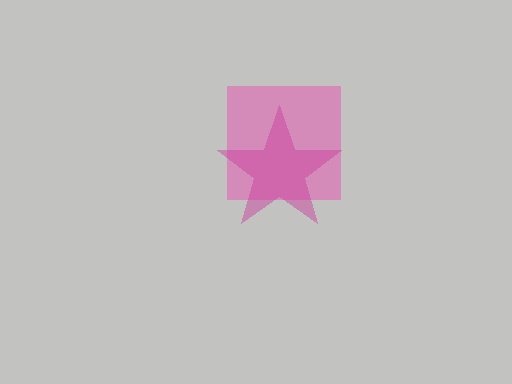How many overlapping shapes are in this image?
There are 2 overlapping shapes in the image.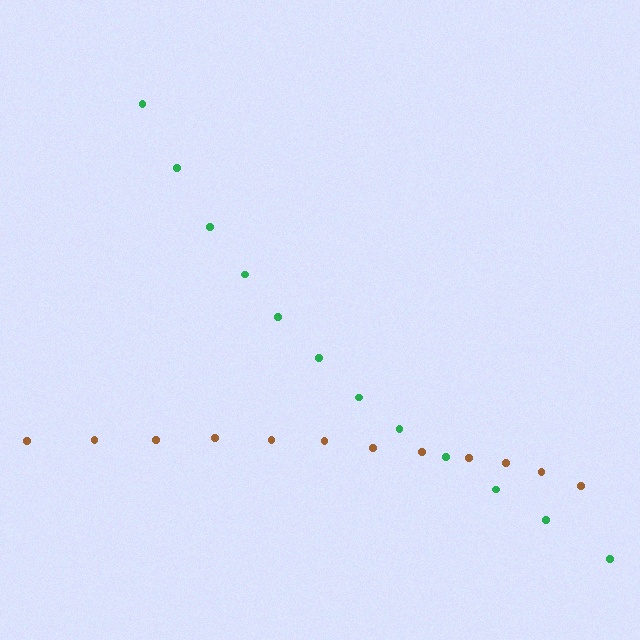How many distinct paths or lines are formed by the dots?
There are 2 distinct paths.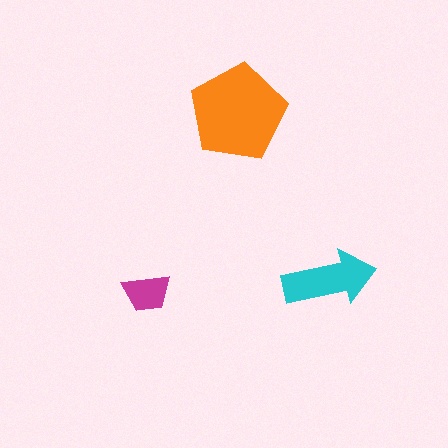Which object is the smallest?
The magenta trapezoid.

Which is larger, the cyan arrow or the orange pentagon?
The orange pentagon.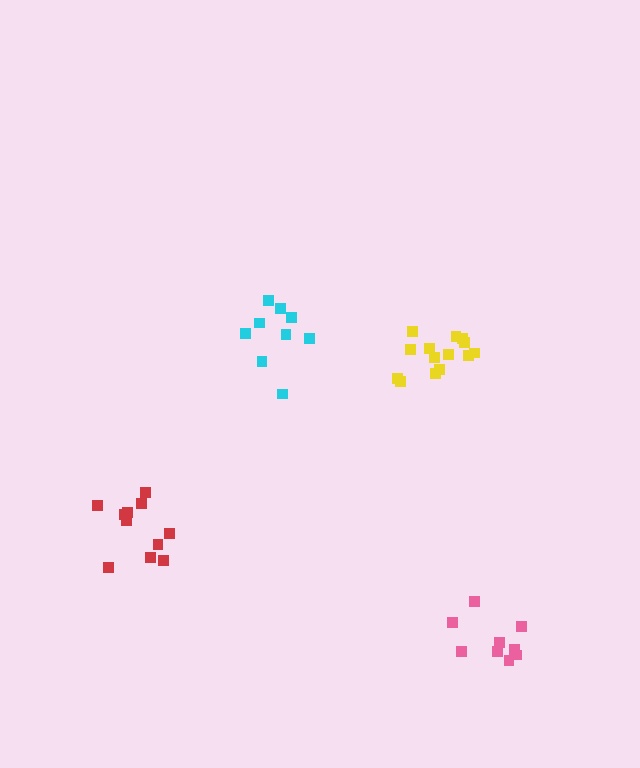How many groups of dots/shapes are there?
There are 4 groups.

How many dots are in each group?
Group 1: 9 dots, Group 2: 9 dots, Group 3: 11 dots, Group 4: 14 dots (43 total).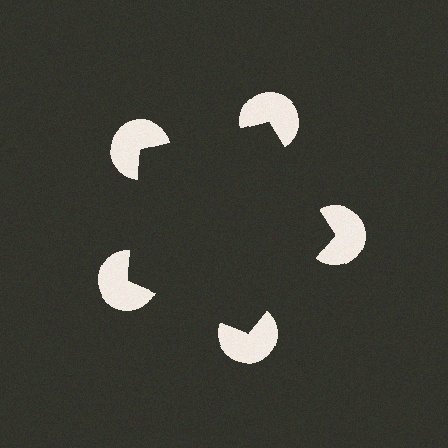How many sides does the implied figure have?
5 sides.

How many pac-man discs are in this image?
There are 5 — one at each vertex of the illusory pentagon.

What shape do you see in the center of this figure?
An illusory pentagon — its edges are inferred from the aligned wedge cuts in the pac-man discs, not physically drawn.